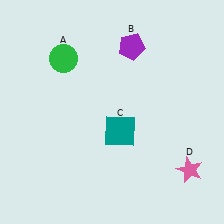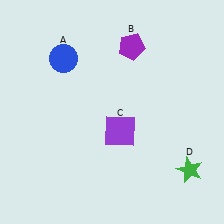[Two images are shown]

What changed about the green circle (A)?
In Image 1, A is green. In Image 2, it changed to blue.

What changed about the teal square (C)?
In Image 1, C is teal. In Image 2, it changed to purple.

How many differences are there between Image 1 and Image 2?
There are 3 differences between the two images.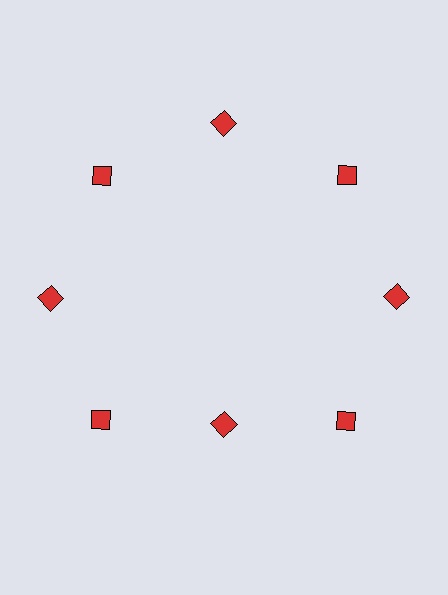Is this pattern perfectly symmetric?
No. The 8 red squares are arranged in a ring, but one element near the 6 o'clock position is pulled inward toward the center, breaking the 8-fold rotational symmetry.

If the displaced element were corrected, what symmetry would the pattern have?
It would have 8-fold rotational symmetry — the pattern would map onto itself every 45 degrees.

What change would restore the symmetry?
The symmetry would be restored by moving it outward, back onto the ring so that all 8 squares sit at equal angles and equal distance from the center.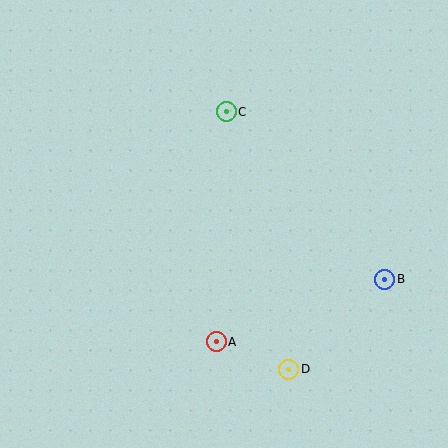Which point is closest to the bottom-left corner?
Point A is closest to the bottom-left corner.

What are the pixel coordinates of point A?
Point A is at (216, 342).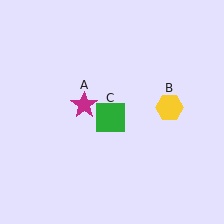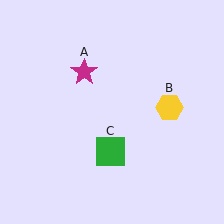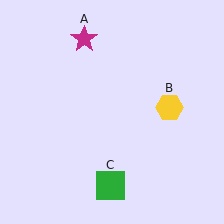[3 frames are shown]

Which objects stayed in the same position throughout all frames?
Yellow hexagon (object B) remained stationary.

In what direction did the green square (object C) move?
The green square (object C) moved down.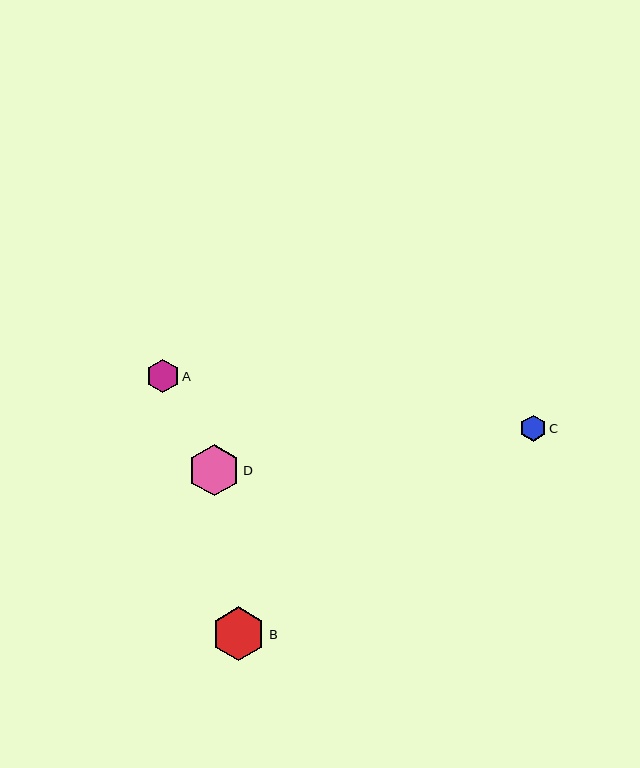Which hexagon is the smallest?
Hexagon C is the smallest with a size of approximately 26 pixels.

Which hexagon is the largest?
Hexagon B is the largest with a size of approximately 54 pixels.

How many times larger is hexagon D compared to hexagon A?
Hexagon D is approximately 1.6 times the size of hexagon A.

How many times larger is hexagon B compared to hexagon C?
Hexagon B is approximately 2.0 times the size of hexagon C.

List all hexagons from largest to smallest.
From largest to smallest: B, D, A, C.